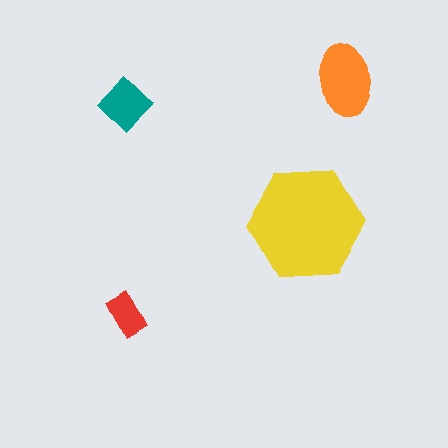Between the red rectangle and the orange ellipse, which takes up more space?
The orange ellipse.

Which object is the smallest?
The red rectangle.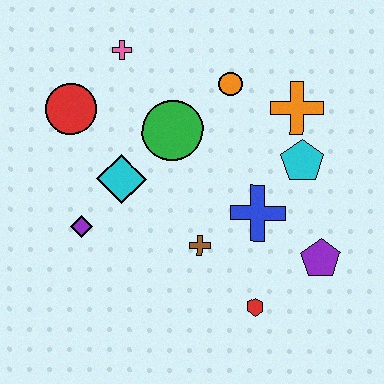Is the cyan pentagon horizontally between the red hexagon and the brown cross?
No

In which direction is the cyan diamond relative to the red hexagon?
The cyan diamond is to the left of the red hexagon.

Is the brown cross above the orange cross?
No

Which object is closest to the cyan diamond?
The purple diamond is closest to the cyan diamond.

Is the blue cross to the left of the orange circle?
No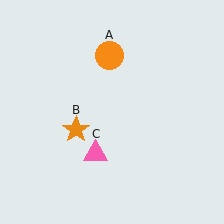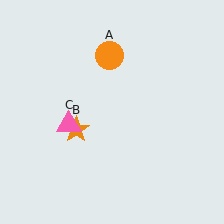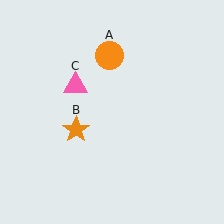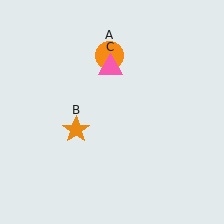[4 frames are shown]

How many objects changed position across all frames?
1 object changed position: pink triangle (object C).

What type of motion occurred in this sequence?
The pink triangle (object C) rotated clockwise around the center of the scene.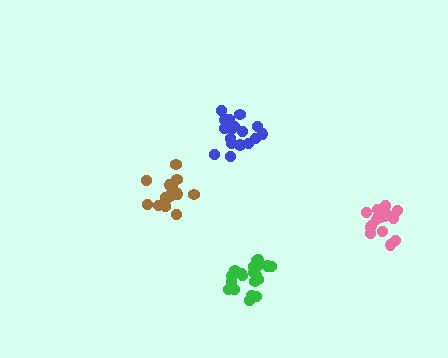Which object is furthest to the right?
The pink cluster is rightmost.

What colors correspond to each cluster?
The clusters are colored: pink, green, blue, brown.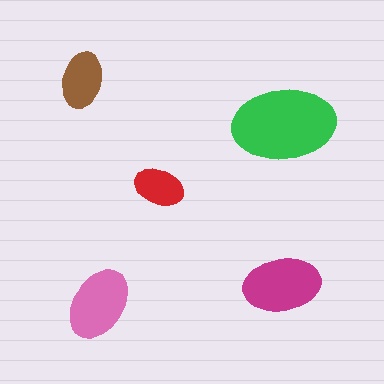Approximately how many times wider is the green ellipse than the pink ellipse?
About 1.5 times wider.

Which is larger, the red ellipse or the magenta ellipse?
The magenta one.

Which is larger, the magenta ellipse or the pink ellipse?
The magenta one.